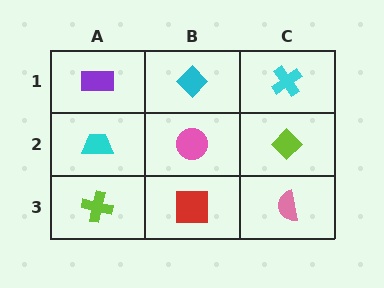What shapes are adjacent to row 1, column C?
A lime diamond (row 2, column C), a cyan diamond (row 1, column B).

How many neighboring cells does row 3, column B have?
3.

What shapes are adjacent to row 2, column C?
A cyan cross (row 1, column C), a pink semicircle (row 3, column C), a pink circle (row 2, column B).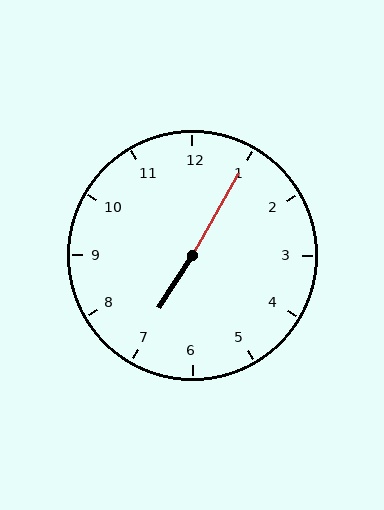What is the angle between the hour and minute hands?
Approximately 178 degrees.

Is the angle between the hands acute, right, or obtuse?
It is obtuse.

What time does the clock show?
7:05.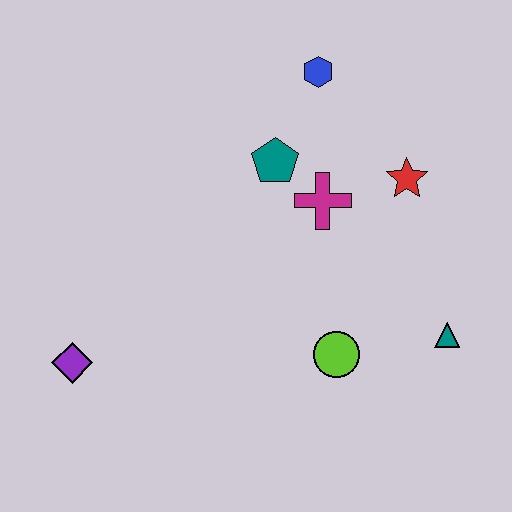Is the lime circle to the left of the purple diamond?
No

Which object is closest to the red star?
The magenta cross is closest to the red star.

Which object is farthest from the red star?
The purple diamond is farthest from the red star.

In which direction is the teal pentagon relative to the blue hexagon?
The teal pentagon is below the blue hexagon.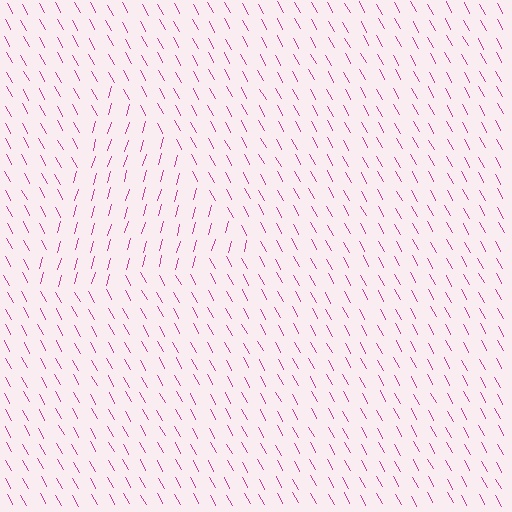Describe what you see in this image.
The image is filled with small magenta line segments. A triangle region in the image has lines oriented differently from the surrounding lines, creating a visible texture boundary.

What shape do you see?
I see a triangle.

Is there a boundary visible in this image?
Yes, there is a texture boundary formed by a change in line orientation.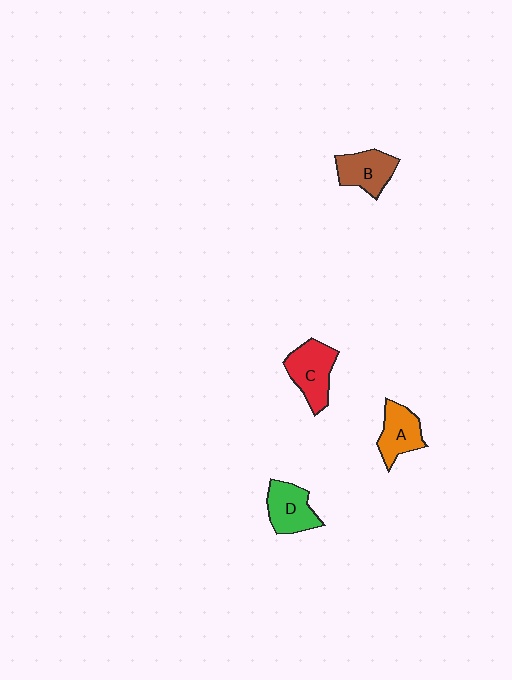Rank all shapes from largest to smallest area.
From largest to smallest: C (red), D (green), B (brown), A (orange).